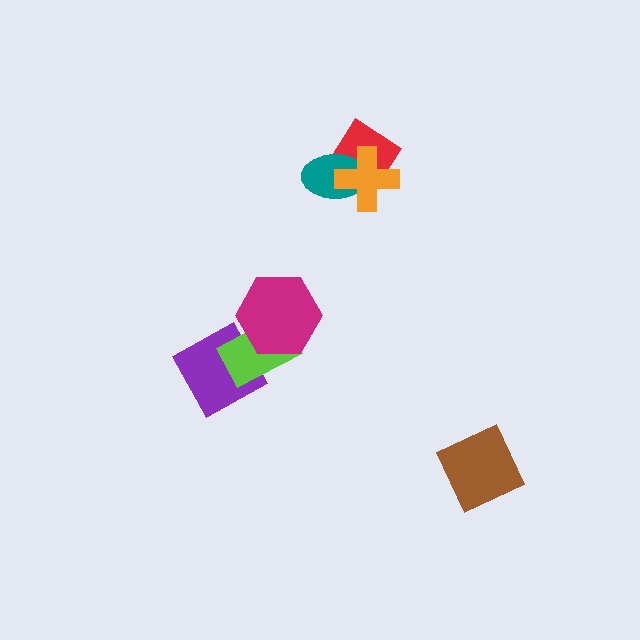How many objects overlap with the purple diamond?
2 objects overlap with the purple diamond.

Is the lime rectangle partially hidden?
Yes, it is partially covered by another shape.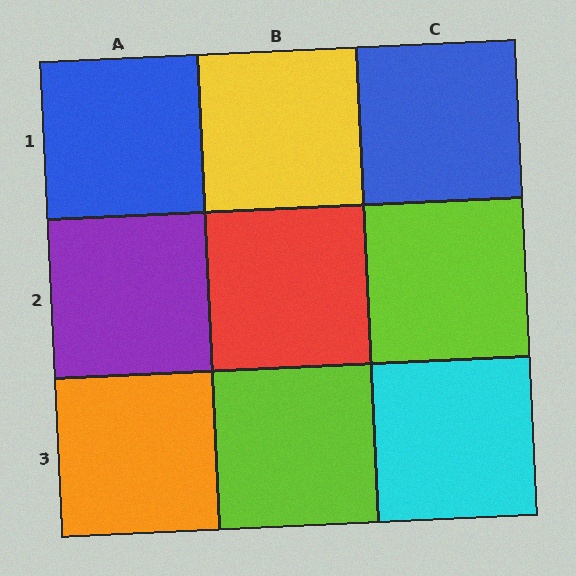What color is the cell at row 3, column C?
Cyan.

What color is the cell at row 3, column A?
Orange.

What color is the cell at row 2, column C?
Lime.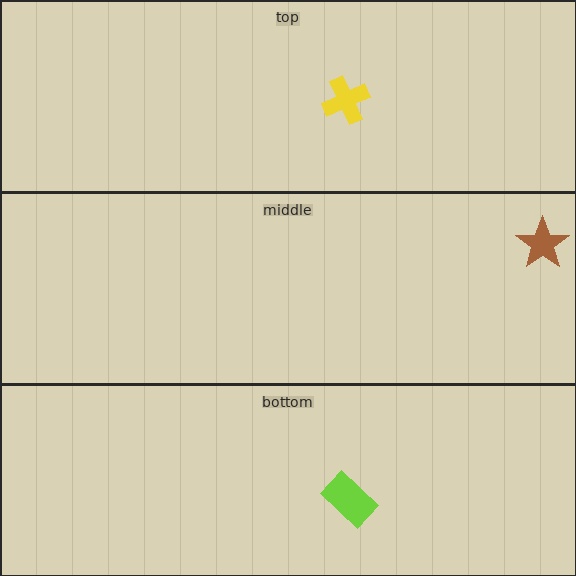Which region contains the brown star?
The middle region.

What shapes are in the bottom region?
The lime rectangle.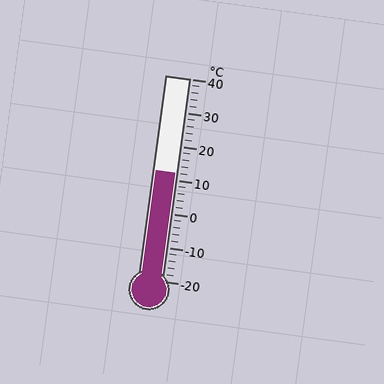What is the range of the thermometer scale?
The thermometer scale ranges from -20°C to 40°C.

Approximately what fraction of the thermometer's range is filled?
The thermometer is filled to approximately 55% of its range.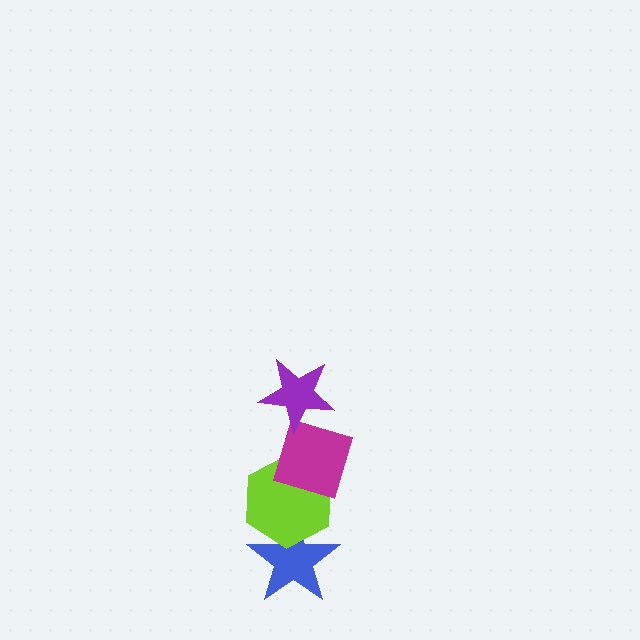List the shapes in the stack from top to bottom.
From top to bottom: the purple star, the magenta diamond, the lime hexagon, the blue star.